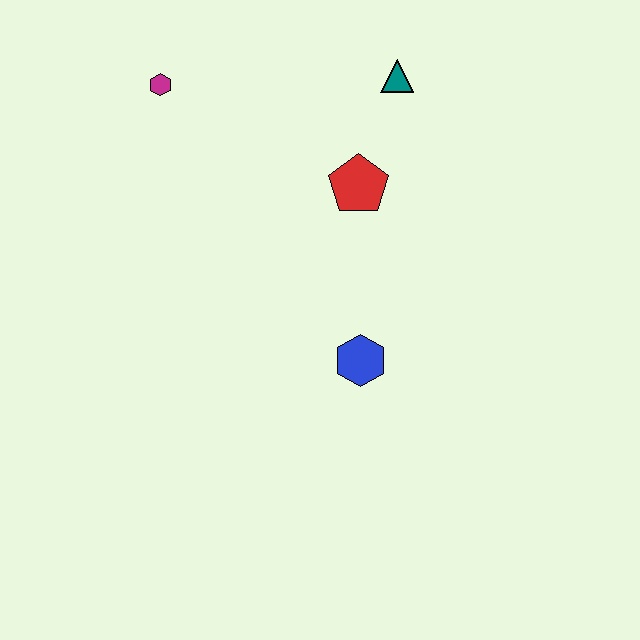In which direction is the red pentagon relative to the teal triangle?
The red pentagon is below the teal triangle.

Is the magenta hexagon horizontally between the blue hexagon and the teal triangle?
No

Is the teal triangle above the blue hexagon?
Yes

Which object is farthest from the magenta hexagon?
The blue hexagon is farthest from the magenta hexagon.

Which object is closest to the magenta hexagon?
The red pentagon is closest to the magenta hexagon.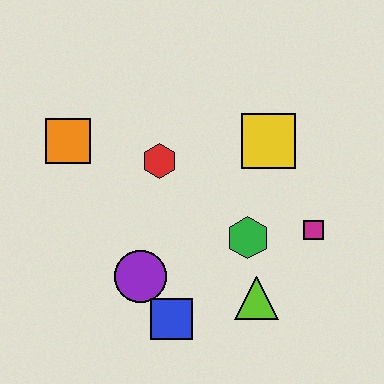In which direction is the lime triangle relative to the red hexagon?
The lime triangle is below the red hexagon.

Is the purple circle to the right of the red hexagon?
No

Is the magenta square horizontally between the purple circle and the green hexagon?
No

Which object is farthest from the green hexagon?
The orange square is farthest from the green hexagon.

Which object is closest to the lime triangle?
The green hexagon is closest to the lime triangle.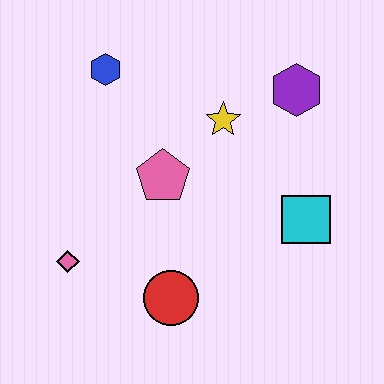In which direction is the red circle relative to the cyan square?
The red circle is to the left of the cyan square.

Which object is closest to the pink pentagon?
The yellow star is closest to the pink pentagon.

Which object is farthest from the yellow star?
The pink diamond is farthest from the yellow star.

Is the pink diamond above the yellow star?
No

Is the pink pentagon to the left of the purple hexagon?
Yes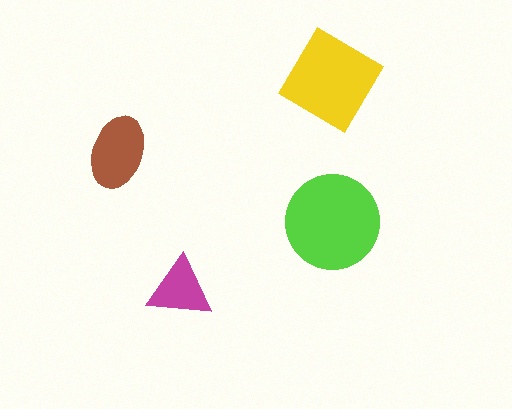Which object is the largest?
The lime circle.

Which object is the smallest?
The magenta triangle.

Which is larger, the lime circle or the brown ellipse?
The lime circle.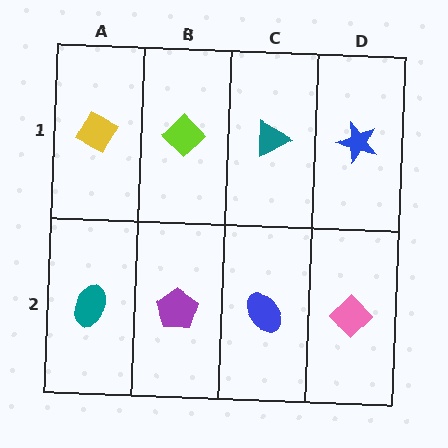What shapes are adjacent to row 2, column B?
A lime diamond (row 1, column B), a teal ellipse (row 2, column A), a blue ellipse (row 2, column C).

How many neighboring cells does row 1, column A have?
2.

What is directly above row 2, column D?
A blue star.